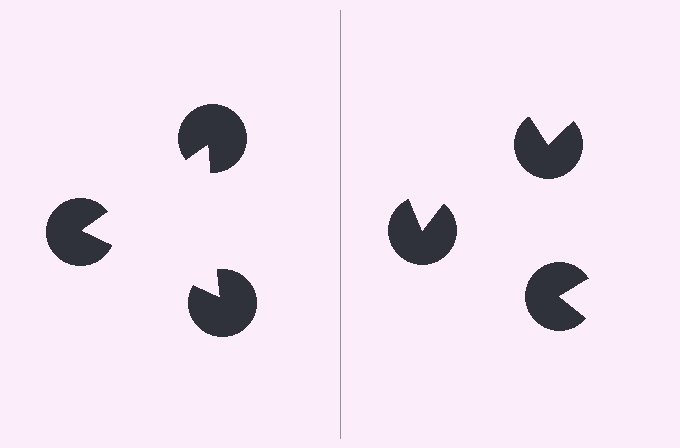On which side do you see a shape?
An illusory triangle appears on the left side. On the right side the wedge cuts are rotated, so no coherent shape forms.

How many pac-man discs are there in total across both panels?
6 — 3 on each side.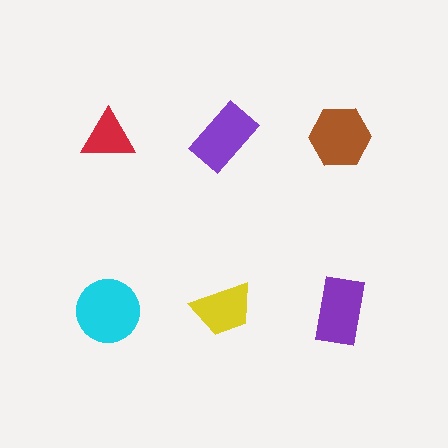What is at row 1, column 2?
A purple rectangle.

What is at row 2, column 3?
A purple rectangle.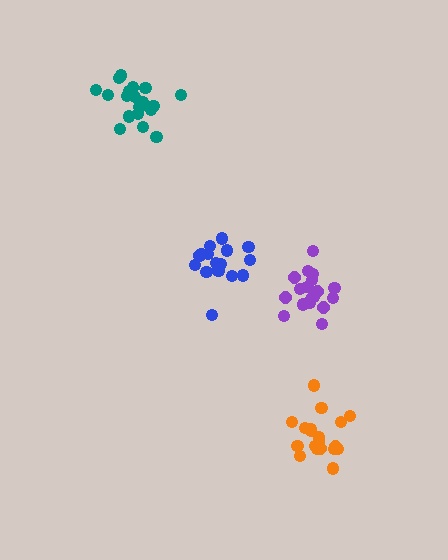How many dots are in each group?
Group 1: 19 dots, Group 2: 17 dots, Group 3: 19 dots, Group 4: 19 dots (74 total).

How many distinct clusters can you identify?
There are 4 distinct clusters.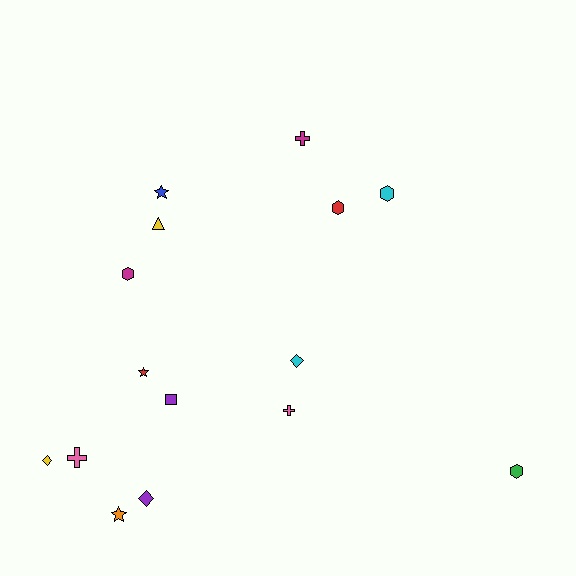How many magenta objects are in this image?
There are 2 magenta objects.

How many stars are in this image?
There are 3 stars.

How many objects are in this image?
There are 15 objects.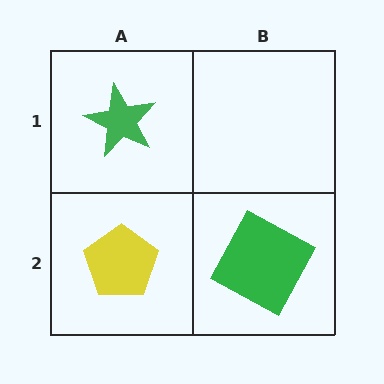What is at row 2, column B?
A green square.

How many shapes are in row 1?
1 shape.